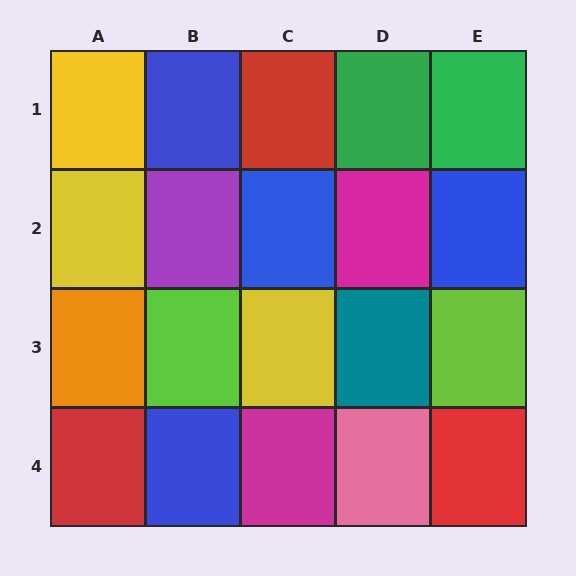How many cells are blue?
4 cells are blue.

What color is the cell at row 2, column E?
Blue.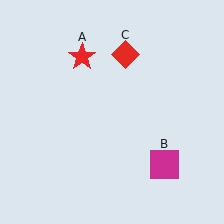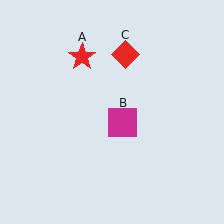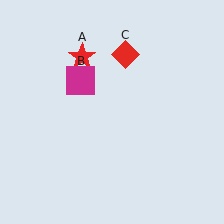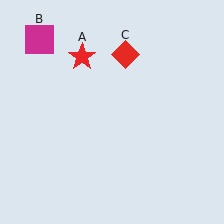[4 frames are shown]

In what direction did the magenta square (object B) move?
The magenta square (object B) moved up and to the left.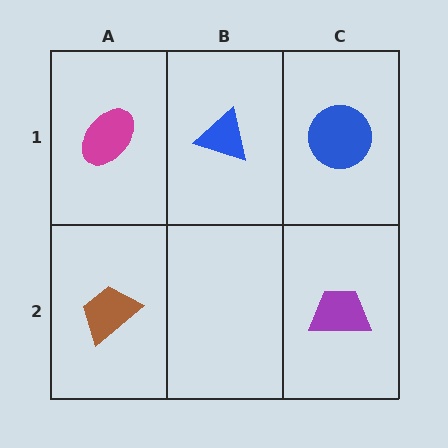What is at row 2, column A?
A brown trapezoid.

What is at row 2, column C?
A purple trapezoid.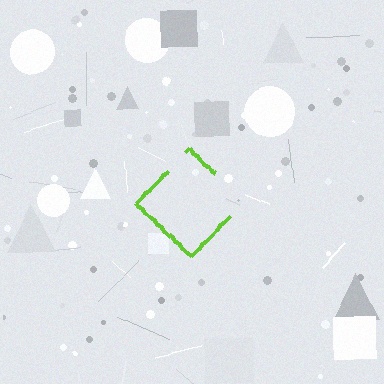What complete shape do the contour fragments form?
The contour fragments form a diamond.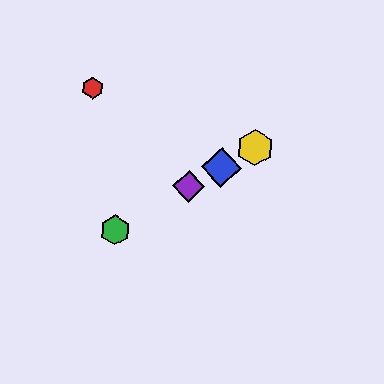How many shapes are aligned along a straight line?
4 shapes (the blue diamond, the green hexagon, the yellow hexagon, the purple diamond) are aligned along a straight line.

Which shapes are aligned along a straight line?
The blue diamond, the green hexagon, the yellow hexagon, the purple diamond are aligned along a straight line.